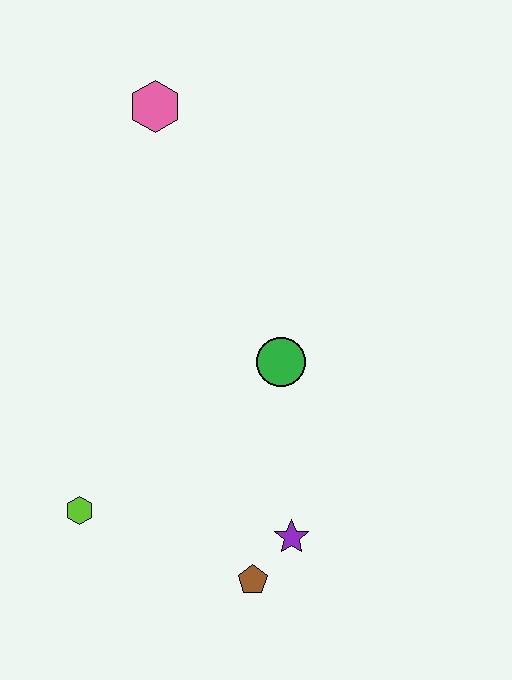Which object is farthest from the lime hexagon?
The pink hexagon is farthest from the lime hexagon.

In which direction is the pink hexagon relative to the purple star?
The pink hexagon is above the purple star.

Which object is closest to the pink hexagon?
The green circle is closest to the pink hexagon.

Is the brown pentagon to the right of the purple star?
No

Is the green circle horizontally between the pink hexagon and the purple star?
Yes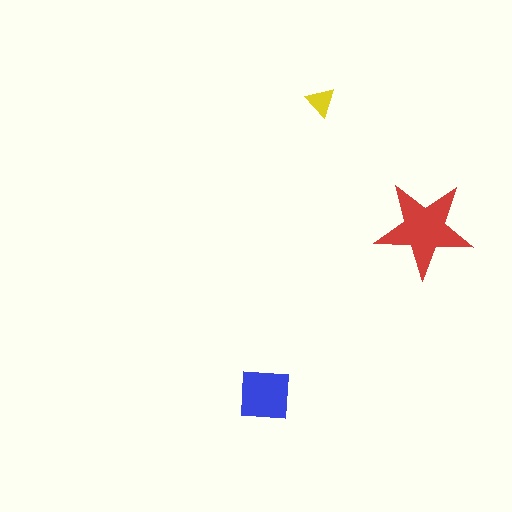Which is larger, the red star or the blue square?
The red star.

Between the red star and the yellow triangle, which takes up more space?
The red star.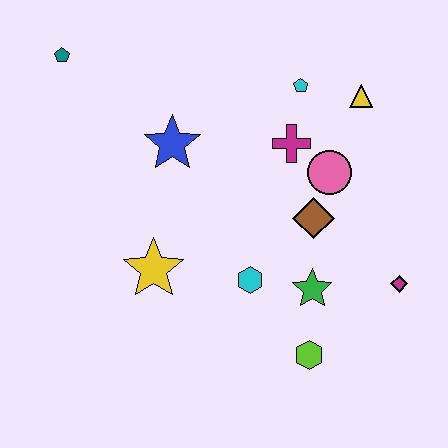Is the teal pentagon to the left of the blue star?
Yes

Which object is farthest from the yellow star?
The yellow triangle is farthest from the yellow star.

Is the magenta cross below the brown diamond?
No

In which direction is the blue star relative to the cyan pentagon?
The blue star is to the left of the cyan pentagon.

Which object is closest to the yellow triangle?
The cyan pentagon is closest to the yellow triangle.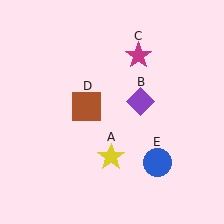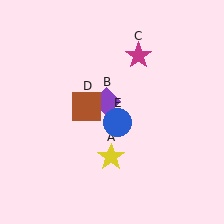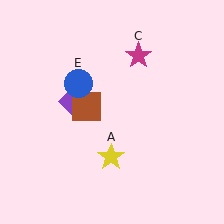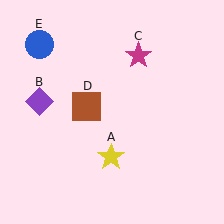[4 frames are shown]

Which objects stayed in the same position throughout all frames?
Yellow star (object A) and magenta star (object C) and brown square (object D) remained stationary.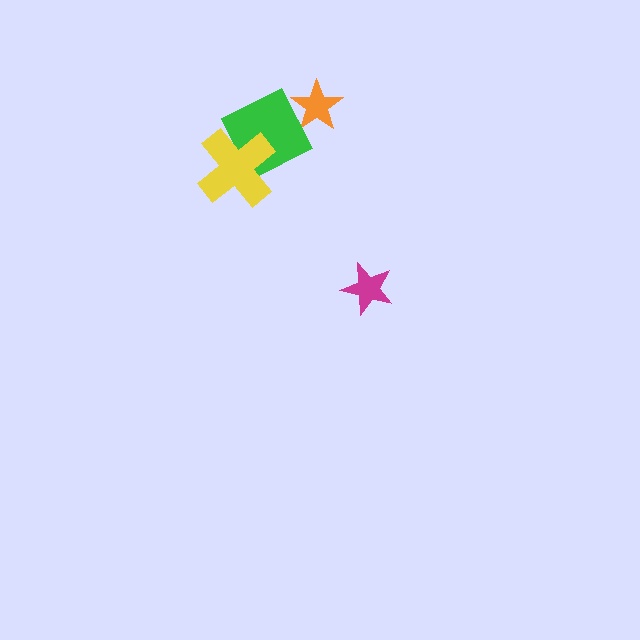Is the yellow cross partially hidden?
No, no other shape covers it.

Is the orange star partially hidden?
Yes, it is partially covered by another shape.